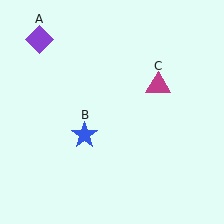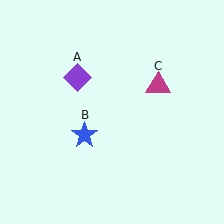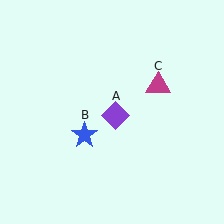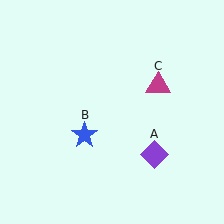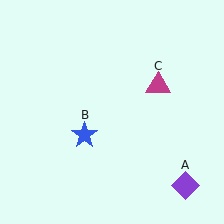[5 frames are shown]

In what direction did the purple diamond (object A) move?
The purple diamond (object A) moved down and to the right.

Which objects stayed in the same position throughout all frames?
Blue star (object B) and magenta triangle (object C) remained stationary.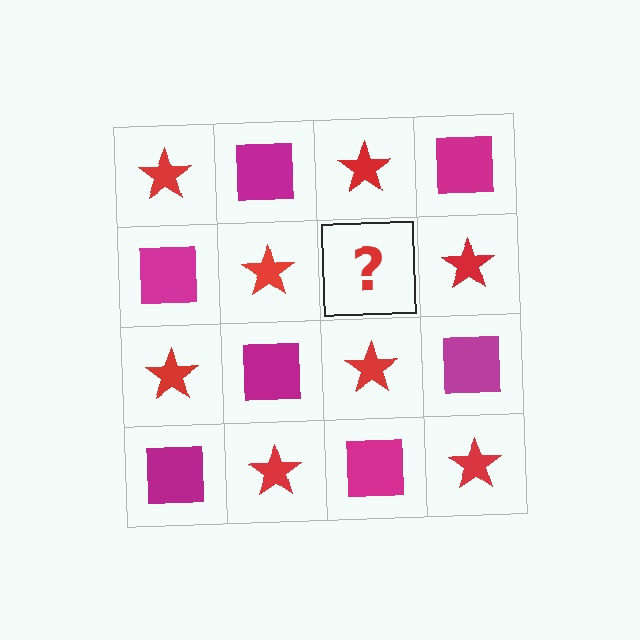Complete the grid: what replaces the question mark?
The question mark should be replaced with a magenta square.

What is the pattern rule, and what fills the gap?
The rule is that it alternates red star and magenta square in a checkerboard pattern. The gap should be filled with a magenta square.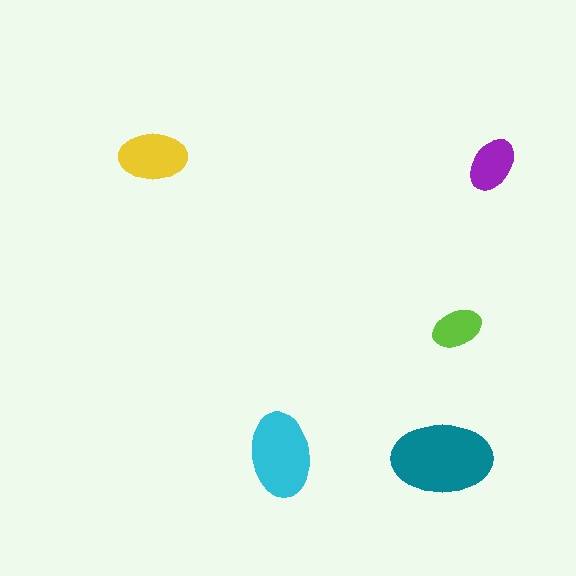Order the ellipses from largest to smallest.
the teal one, the cyan one, the yellow one, the purple one, the lime one.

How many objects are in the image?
There are 5 objects in the image.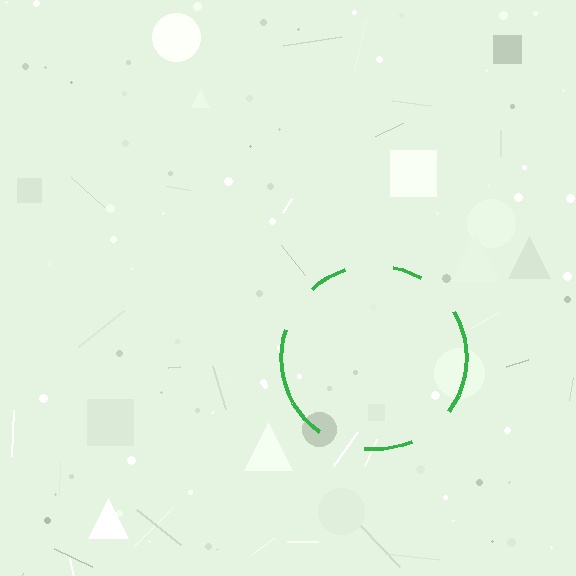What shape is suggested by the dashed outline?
The dashed outline suggests a circle.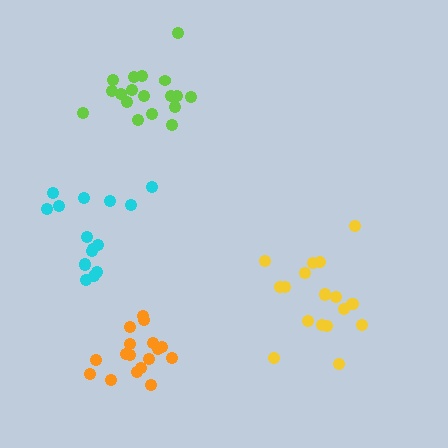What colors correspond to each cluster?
The clusters are colored: orange, lime, yellow, cyan.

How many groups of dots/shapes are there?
There are 4 groups.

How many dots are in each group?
Group 1: 17 dots, Group 2: 18 dots, Group 3: 19 dots, Group 4: 17 dots (71 total).